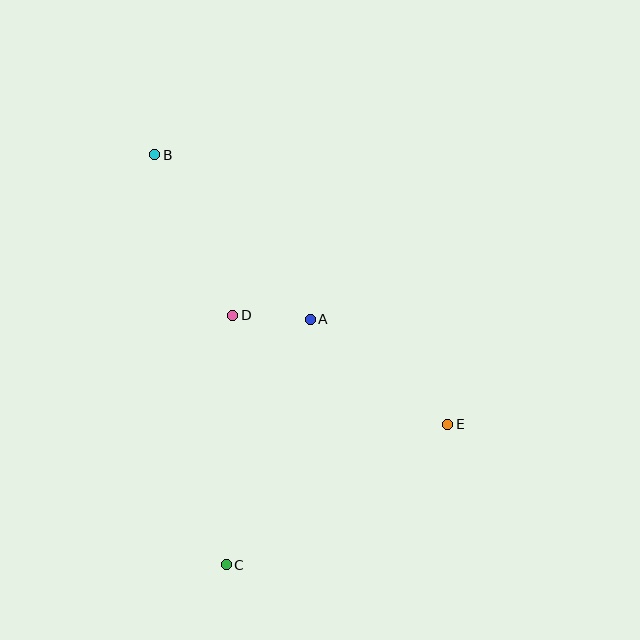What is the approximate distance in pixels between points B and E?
The distance between B and E is approximately 398 pixels.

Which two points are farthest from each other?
Points B and C are farthest from each other.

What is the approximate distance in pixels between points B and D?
The distance between B and D is approximately 179 pixels.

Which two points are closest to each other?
Points A and D are closest to each other.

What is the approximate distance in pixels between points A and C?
The distance between A and C is approximately 259 pixels.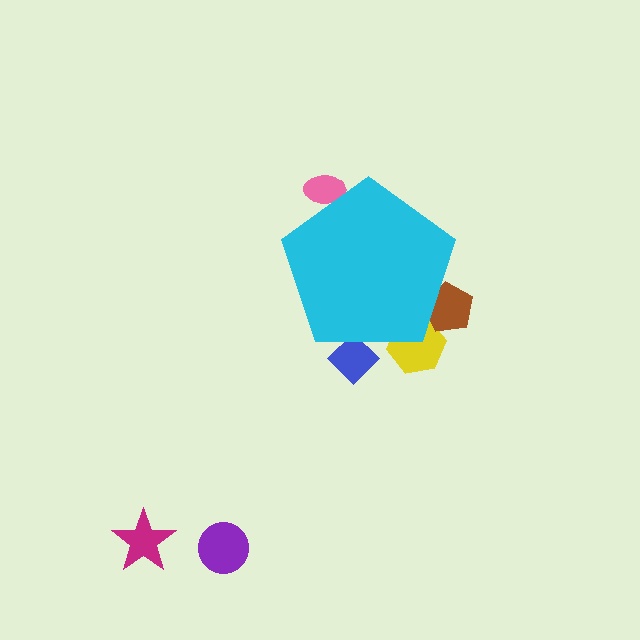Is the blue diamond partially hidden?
Yes, the blue diamond is partially hidden behind the cyan pentagon.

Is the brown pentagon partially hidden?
Yes, the brown pentagon is partially hidden behind the cyan pentagon.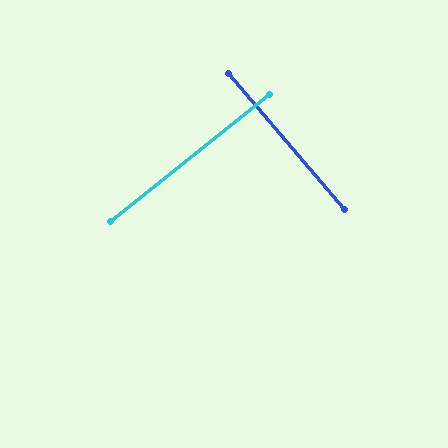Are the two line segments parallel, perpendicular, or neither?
Perpendicular — they meet at approximately 88°.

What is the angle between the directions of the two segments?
Approximately 88 degrees.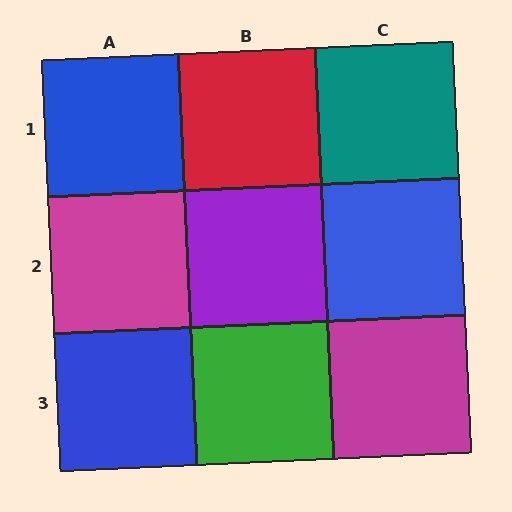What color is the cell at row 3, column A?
Blue.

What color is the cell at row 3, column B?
Green.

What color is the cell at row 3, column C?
Magenta.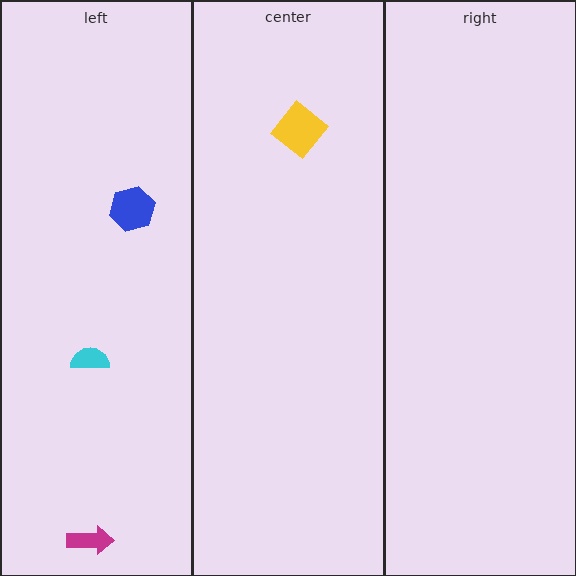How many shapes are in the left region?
3.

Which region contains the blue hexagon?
The left region.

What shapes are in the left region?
The magenta arrow, the cyan semicircle, the blue hexagon.